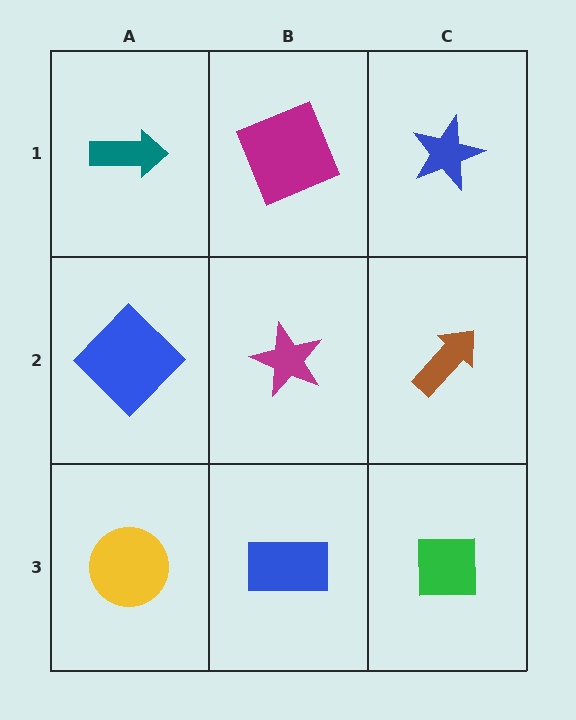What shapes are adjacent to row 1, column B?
A magenta star (row 2, column B), a teal arrow (row 1, column A), a blue star (row 1, column C).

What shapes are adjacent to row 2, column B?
A magenta square (row 1, column B), a blue rectangle (row 3, column B), a blue diamond (row 2, column A), a brown arrow (row 2, column C).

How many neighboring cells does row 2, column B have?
4.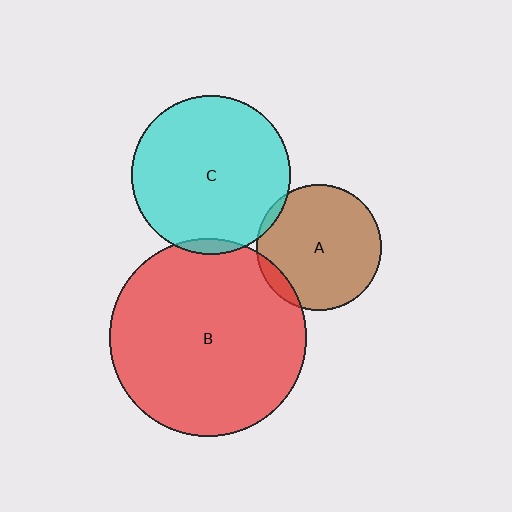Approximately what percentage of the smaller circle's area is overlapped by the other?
Approximately 5%.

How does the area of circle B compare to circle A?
Approximately 2.5 times.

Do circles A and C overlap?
Yes.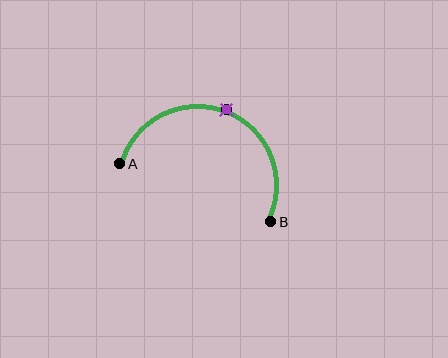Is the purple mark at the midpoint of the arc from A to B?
Yes. The purple mark lies on the arc at equal arc-length from both A and B — it is the arc midpoint.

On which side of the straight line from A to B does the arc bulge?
The arc bulges above the straight line connecting A and B.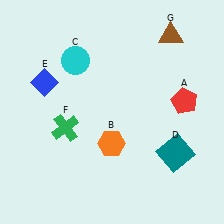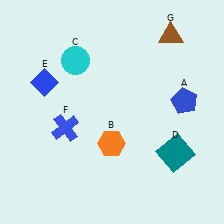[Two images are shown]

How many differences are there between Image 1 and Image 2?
There are 2 differences between the two images.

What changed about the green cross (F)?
In Image 1, F is green. In Image 2, it changed to blue.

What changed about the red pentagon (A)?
In Image 1, A is red. In Image 2, it changed to blue.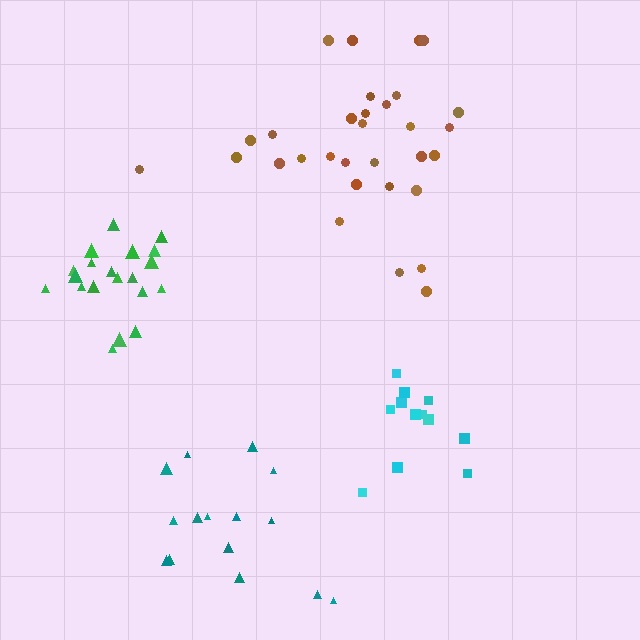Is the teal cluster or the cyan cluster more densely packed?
Cyan.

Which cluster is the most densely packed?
Green.